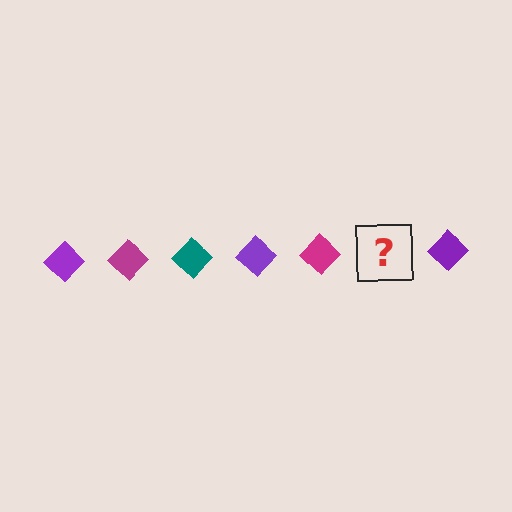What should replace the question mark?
The question mark should be replaced with a teal diamond.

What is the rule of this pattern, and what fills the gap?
The rule is that the pattern cycles through purple, magenta, teal diamonds. The gap should be filled with a teal diamond.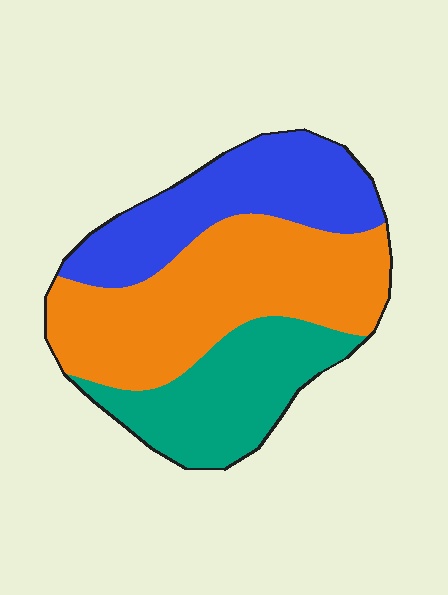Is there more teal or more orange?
Orange.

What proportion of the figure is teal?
Teal covers about 25% of the figure.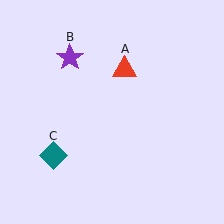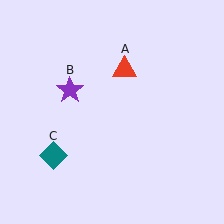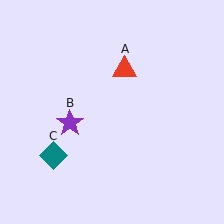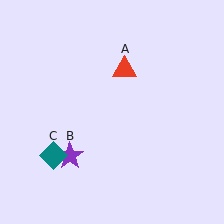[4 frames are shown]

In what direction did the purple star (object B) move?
The purple star (object B) moved down.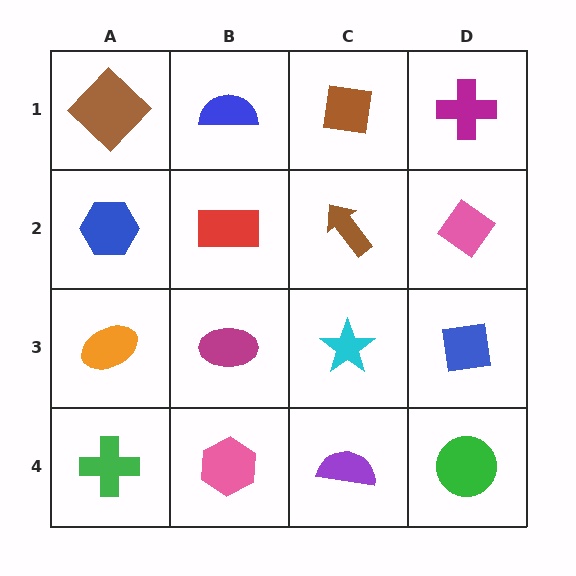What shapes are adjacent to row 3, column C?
A brown arrow (row 2, column C), a purple semicircle (row 4, column C), a magenta ellipse (row 3, column B), a blue square (row 3, column D).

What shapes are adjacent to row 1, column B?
A red rectangle (row 2, column B), a brown diamond (row 1, column A), a brown square (row 1, column C).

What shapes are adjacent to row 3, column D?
A pink diamond (row 2, column D), a green circle (row 4, column D), a cyan star (row 3, column C).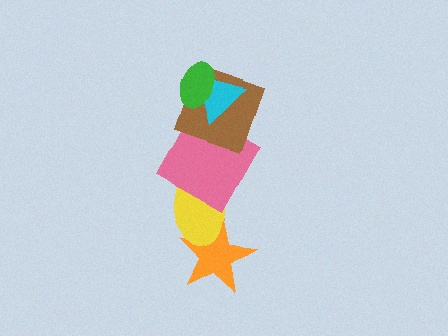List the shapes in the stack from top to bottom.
From top to bottom: the green ellipse, the cyan triangle, the brown square, the pink square, the yellow ellipse, the orange star.